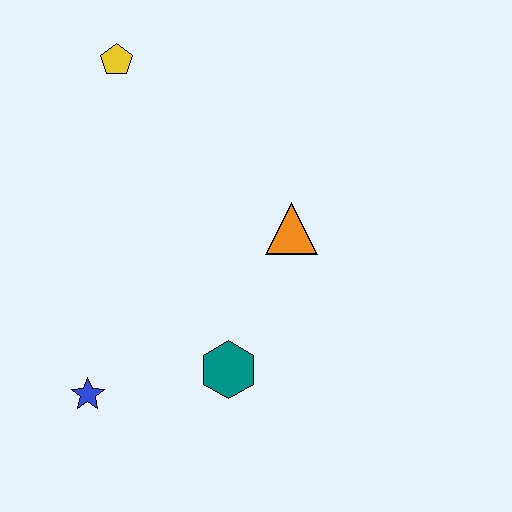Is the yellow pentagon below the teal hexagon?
No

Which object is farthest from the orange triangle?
The blue star is farthest from the orange triangle.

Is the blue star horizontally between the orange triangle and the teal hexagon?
No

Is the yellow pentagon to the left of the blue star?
No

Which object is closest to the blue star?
The teal hexagon is closest to the blue star.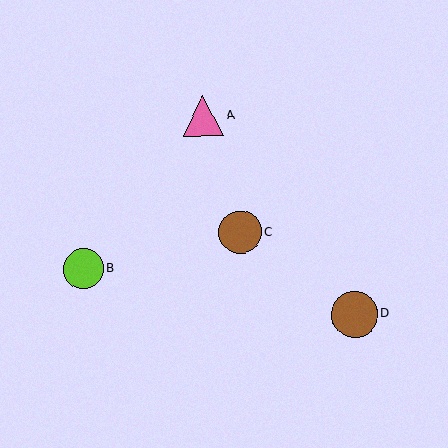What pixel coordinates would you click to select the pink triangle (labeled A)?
Click at (203, 116) to select the pink triangle A.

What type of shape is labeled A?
Shape A is a pink triangle.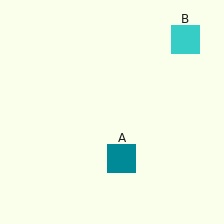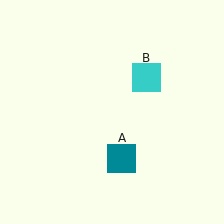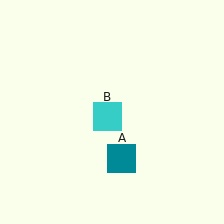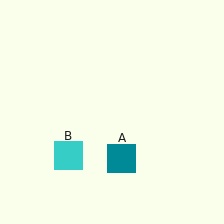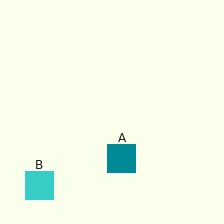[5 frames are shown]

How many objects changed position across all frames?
1 object changed position: cyan square (object B).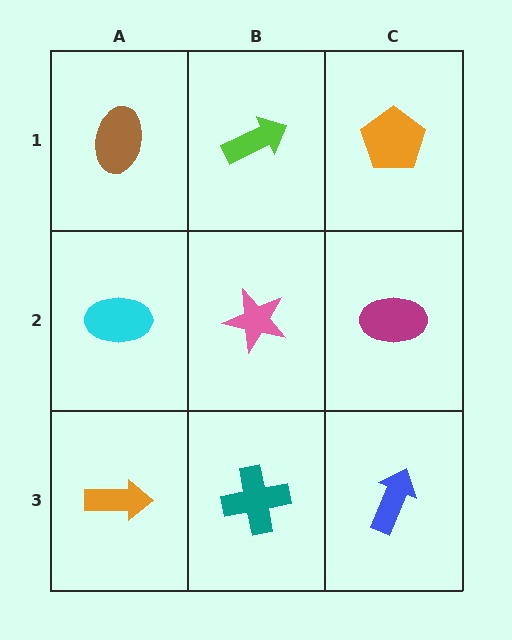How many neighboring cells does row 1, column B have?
3.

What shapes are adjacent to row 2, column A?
A brown ellipse (row 1, column A), an orange arrow (row 3, column A), a pink star (row 2, column B).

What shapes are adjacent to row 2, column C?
An orange pentagon (row 1, column C), a blue arrow (row 3, column C), a pink star (row 2, column B).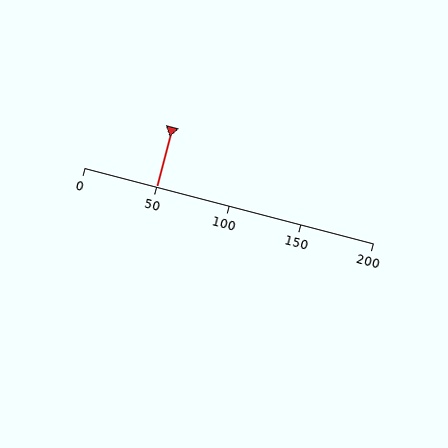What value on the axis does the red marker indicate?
The marker indicates approximately 50.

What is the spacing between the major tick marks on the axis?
The major ticks are spaced 50 apart.